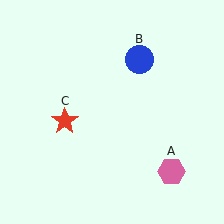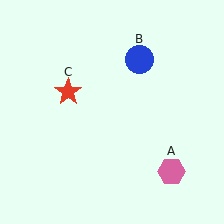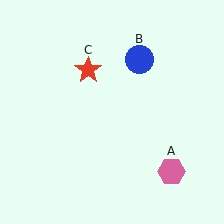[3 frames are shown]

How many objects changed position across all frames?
1 object changed position: red star (object C).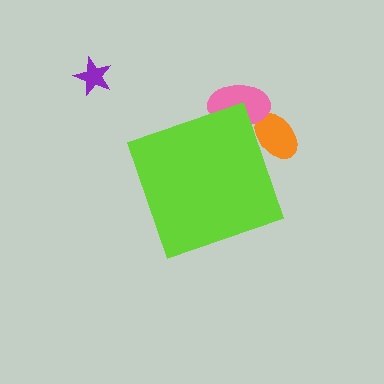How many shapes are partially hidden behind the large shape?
2 shapes are partially hidden.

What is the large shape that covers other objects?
A lime diamond.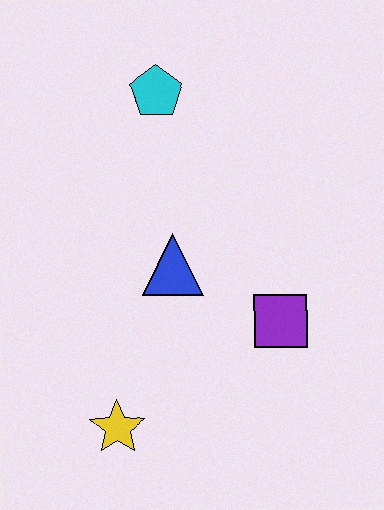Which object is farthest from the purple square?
The cyan pentagon is farthest from the purple square.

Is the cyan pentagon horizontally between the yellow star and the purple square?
Yes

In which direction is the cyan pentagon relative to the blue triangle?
The cyan pentagon is above the blue triangle.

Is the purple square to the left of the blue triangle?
No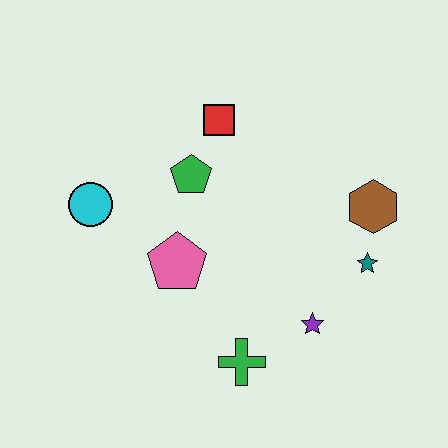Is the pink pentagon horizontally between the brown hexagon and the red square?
No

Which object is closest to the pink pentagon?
The green pentagon is closest to the pink pentagon.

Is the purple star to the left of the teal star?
Yes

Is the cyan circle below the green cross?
No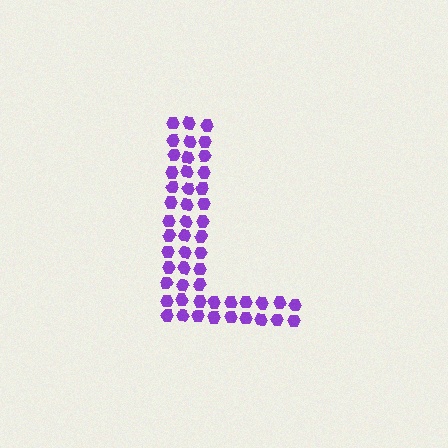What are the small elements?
The small elements are hexagons.